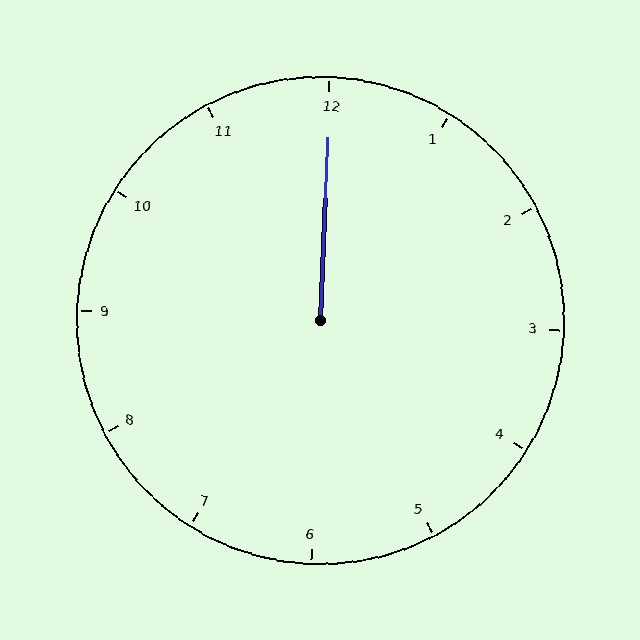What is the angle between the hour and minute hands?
Approximately 0 degrees.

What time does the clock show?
12:00.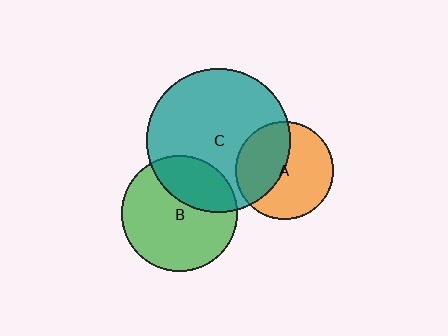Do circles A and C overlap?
Yes.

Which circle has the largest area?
Circle C (teal).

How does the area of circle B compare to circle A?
Approximately 1.4 times.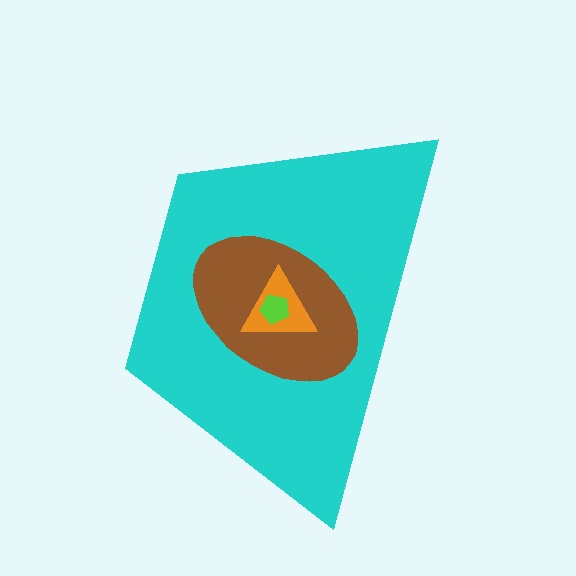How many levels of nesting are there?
4.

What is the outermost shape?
The cyan trapezoid.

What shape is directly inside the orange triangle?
The lime pentagon.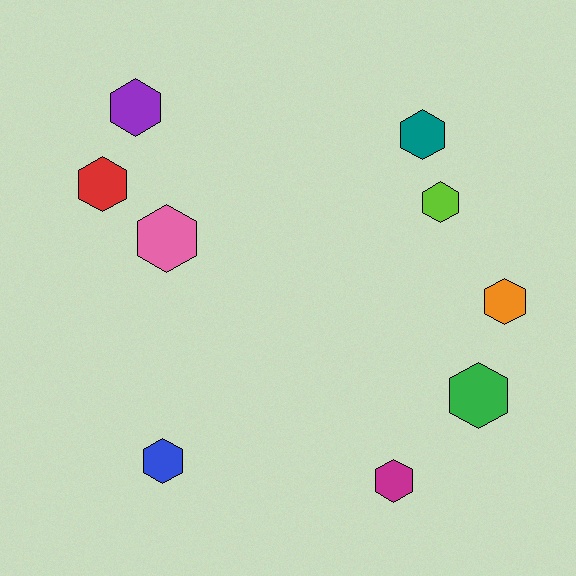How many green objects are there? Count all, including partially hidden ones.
There is 1 green object.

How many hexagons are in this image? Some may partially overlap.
There are 9 hexagons.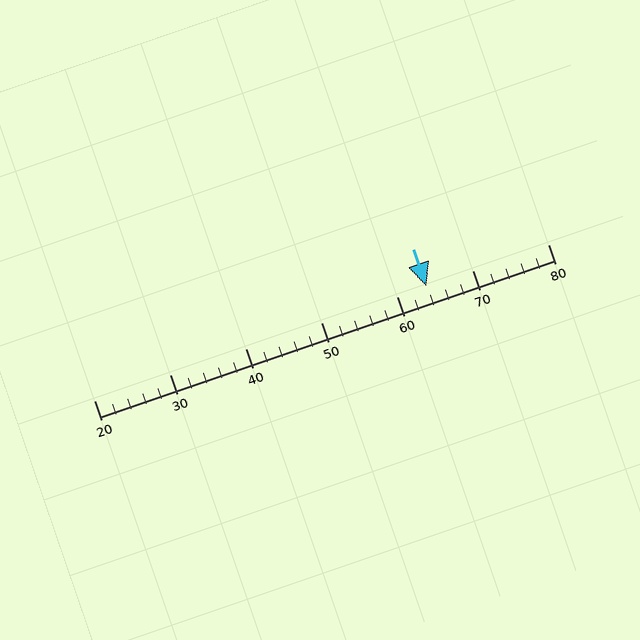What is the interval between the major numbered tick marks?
The major tick marks are spaced 10 units apart.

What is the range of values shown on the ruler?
The ruler shows values from 20 to 80.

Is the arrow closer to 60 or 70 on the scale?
The arrow is closer to 60.